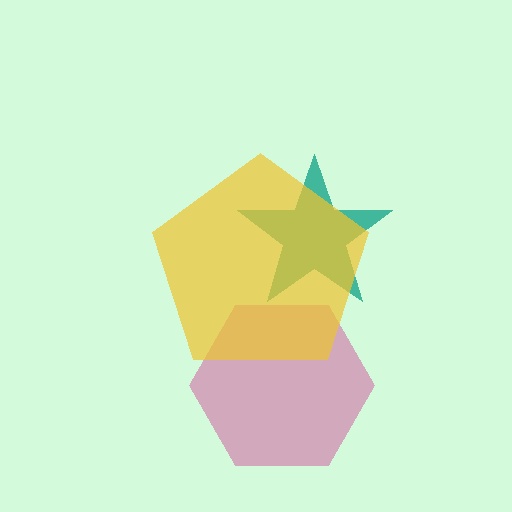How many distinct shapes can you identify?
There are 3 distinct shapes: a magenta hexagon, a teal star, a yellow pentagon.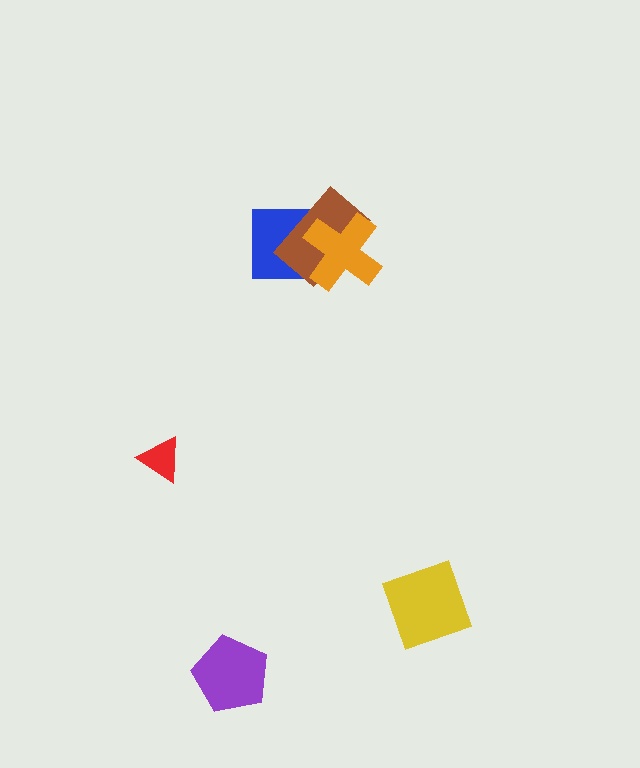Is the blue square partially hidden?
Yes, it is partially covered by another shape.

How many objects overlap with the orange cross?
2 objects overlap with the orange cross.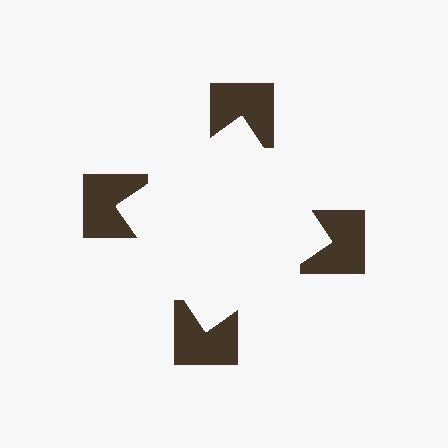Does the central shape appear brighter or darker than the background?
It typically appears slightly brighter than the background, even though no actual brightness change is drawn.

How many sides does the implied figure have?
4 sides.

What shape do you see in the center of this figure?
An illusory square — its edges are inferred from the aligned wedge cuts in the notched squares, not physically drawn.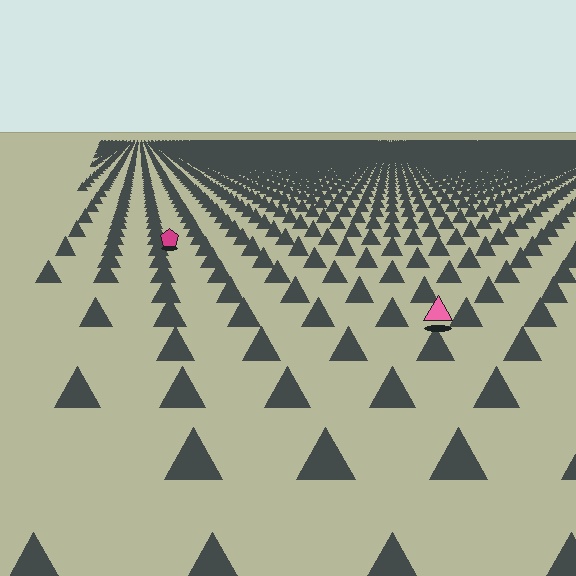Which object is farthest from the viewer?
The magenta pentagon is farthest from the viewer. It appears smaller and the ground texture around it is denser.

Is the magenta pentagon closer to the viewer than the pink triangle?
No. The pink triangle is closer — you can tell from the texture gradient: the ground texture is coarser near it.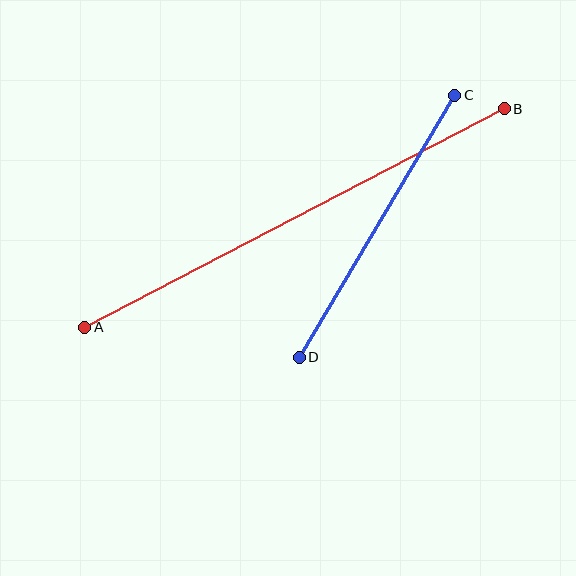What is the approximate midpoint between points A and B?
The midpoint is at approximately (295, 218) pixels.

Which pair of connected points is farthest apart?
Points A and B are farthest apart.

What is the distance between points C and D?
The distance is approximately 305 pixels.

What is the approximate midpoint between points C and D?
The midpoint is at approximately (377, 226) pixels.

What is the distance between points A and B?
The distance is approximately 473 pixels.